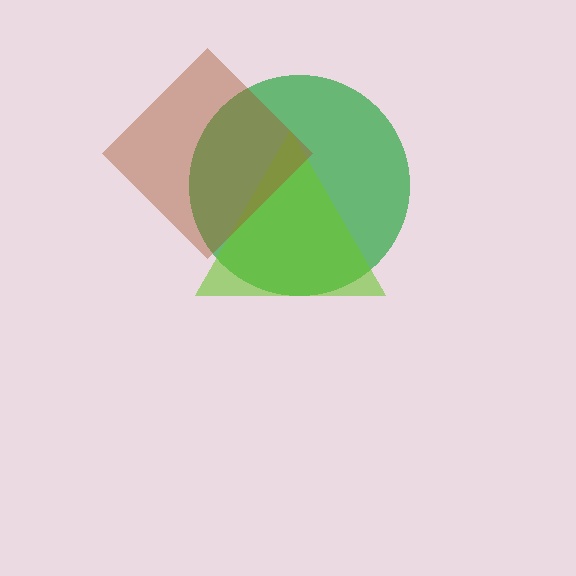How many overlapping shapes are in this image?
There are 3 overlapping shapes in the image.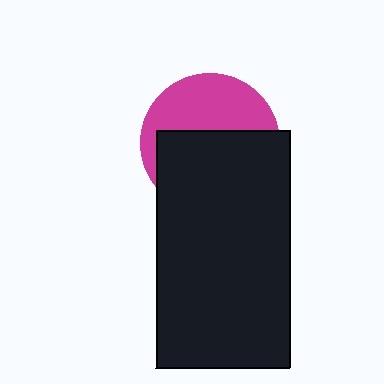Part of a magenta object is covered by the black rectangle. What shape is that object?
It is a circle.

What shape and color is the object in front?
The object in front is a black rectangle.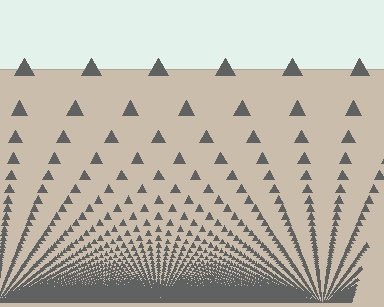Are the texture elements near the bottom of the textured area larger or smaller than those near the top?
Smaller. The gradient is inverted — elements near the bottom are smaller and denser.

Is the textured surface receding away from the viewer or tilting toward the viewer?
The surface appears to tilt toward the viewer. Texture elements get larger and sparser toward the top.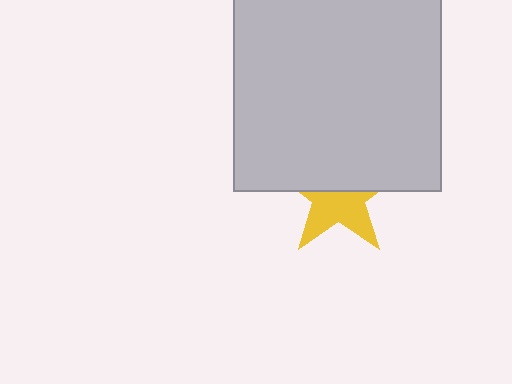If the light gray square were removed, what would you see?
You would see the complete yellow star.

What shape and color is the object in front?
The object in front is a light gray square.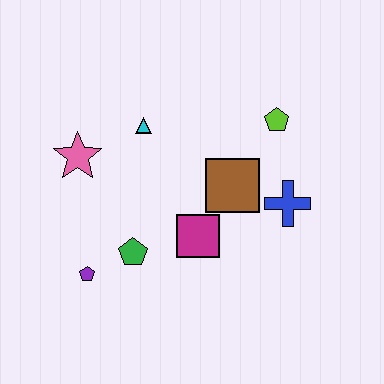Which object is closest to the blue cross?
The brown square is closest to the blue cross.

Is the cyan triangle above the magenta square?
Yes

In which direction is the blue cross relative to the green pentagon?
The blue cross is to the right of the green pentagon.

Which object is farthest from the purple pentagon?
The lime pentagon is farthest from the purple pentagon.